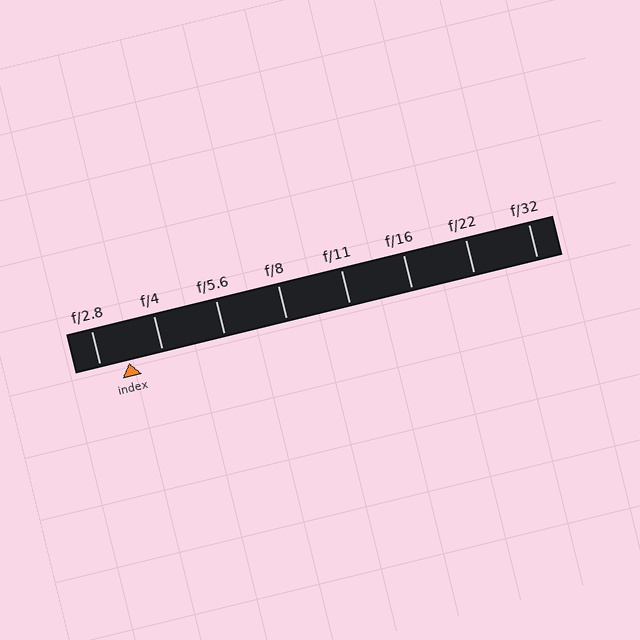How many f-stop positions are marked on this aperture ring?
There are 8 f-stop positions marked.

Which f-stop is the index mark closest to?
The index mark is closest to f/2.8.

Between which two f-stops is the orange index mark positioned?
The index mark is between f/2.8 and f/4.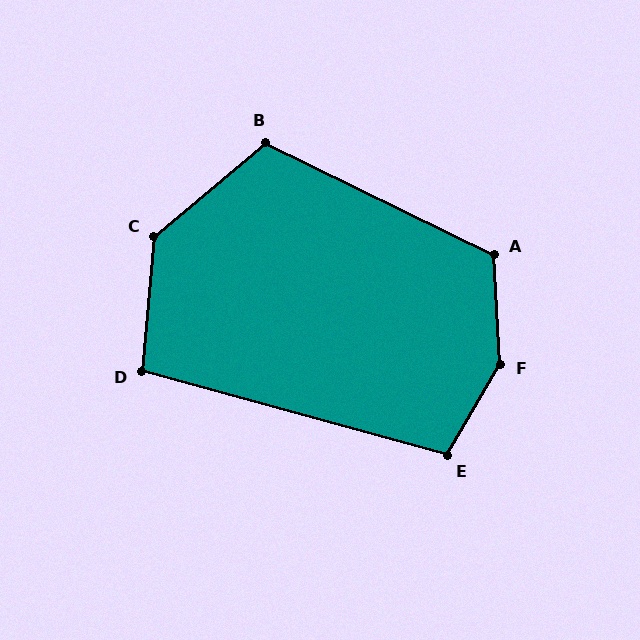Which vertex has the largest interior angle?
F, at approximately 146 degrees.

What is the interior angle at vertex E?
Approximately 105 degrees (obtuse).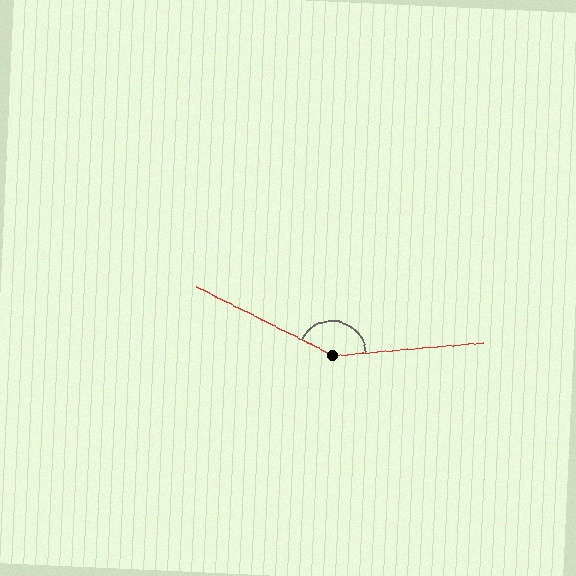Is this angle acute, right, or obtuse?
It is obtuse.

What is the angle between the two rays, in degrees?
Approximately 148 degrees.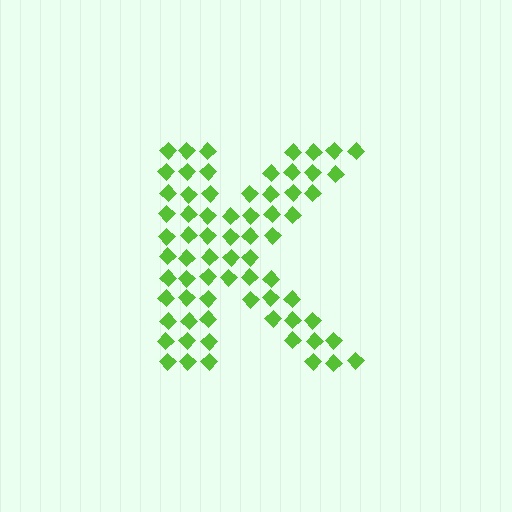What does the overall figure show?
The overall figure shows the letter K.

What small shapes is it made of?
It is made of small diamonds.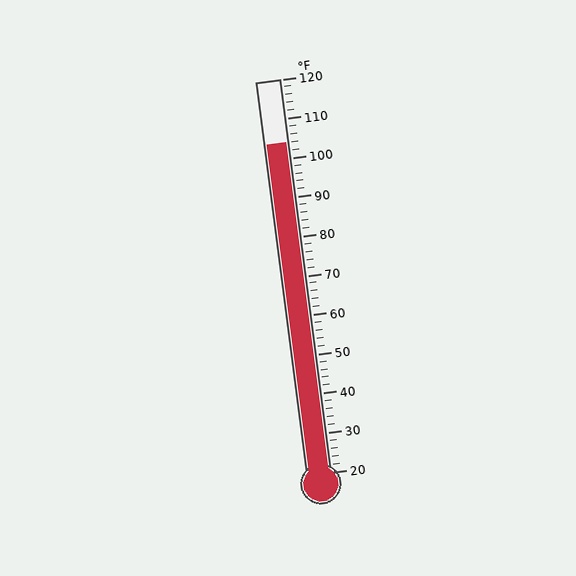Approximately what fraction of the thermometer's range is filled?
The thermometer is filled to approximately 85% of its range.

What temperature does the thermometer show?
The thermometer shows approximately 104°F.